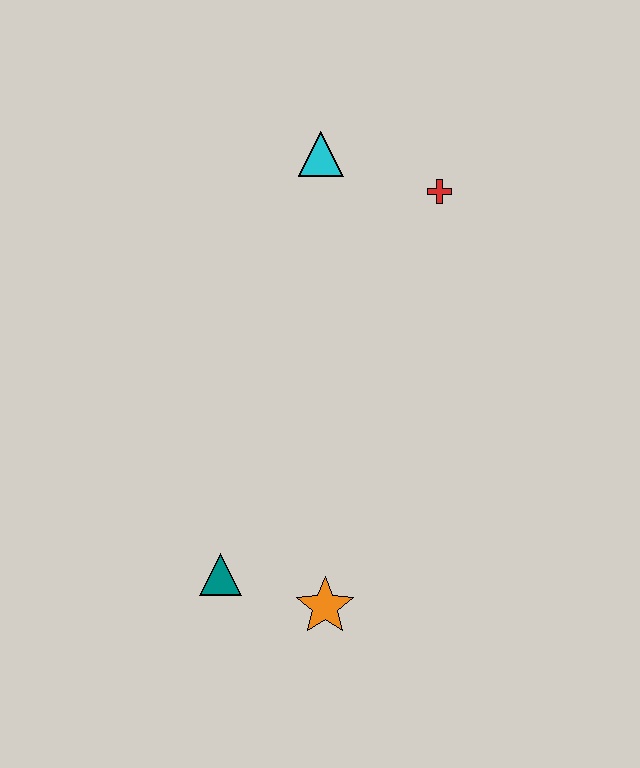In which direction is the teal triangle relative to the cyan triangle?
The teal triangle is below the cyan triangle.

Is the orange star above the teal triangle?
No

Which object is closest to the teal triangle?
The orange star is closest to the teal triangle.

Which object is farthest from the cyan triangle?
The orange star is farthest from the cyan triangle.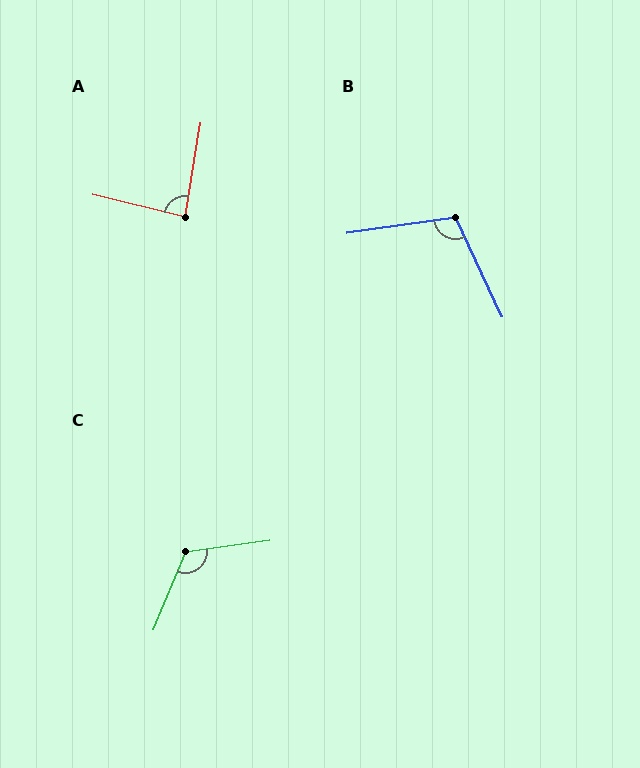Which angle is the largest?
C, at approximately 120 degrees.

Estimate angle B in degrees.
Approximately 107 degrees.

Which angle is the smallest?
A, at approximately 86 degrees.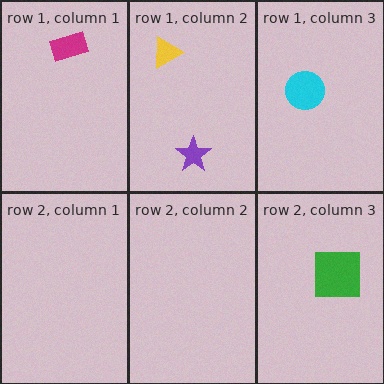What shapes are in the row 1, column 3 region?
The cyan circle.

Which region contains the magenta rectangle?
The row 1, column 1 region.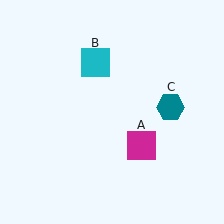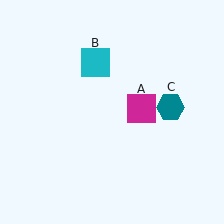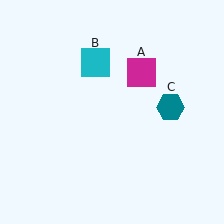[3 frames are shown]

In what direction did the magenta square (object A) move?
The magenta square (object A) moved up.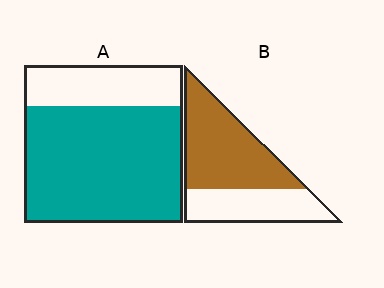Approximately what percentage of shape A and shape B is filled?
A is approximately 75% and B is approximately 60%.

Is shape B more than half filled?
Yes.